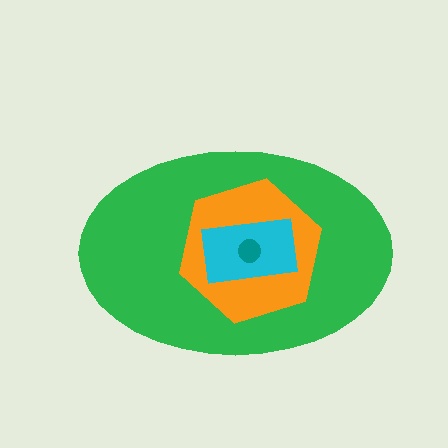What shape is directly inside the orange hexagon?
The cyan rectangle.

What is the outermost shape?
The green ellipse.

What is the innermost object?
The teal circle.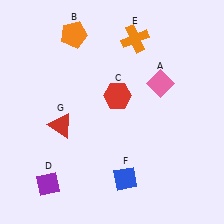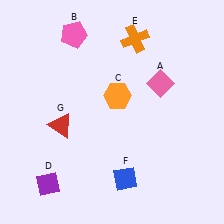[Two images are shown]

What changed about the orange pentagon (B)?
In Image 1, B is orange. In Image 2, it changed to pink.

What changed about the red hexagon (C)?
In Image 1, C is red. In Image 2, it changed to orange.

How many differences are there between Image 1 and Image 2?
There are 2 differences between the two images.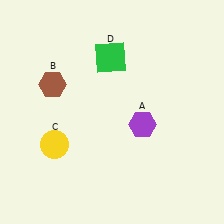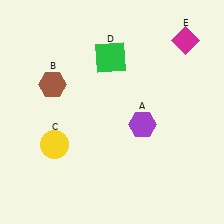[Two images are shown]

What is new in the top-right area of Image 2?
A magenta diamond (E) was added in the top-right area of Image 2.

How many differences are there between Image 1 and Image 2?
There is 1 difference between the two images.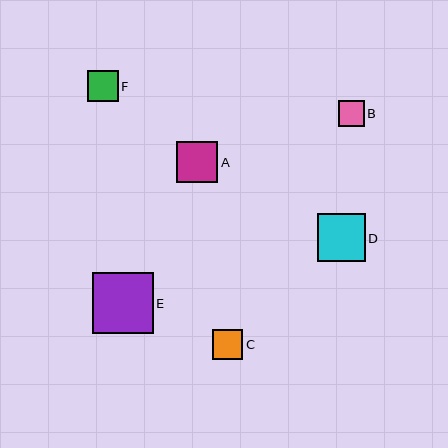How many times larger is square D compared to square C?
Square D is approximately 1.6 times the size of square C.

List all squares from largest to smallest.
From largest to smallest: E, D, A, F, C, B.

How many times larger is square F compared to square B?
Square F is approximately 1.2 times the size of square B.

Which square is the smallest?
Square B is the smallest with a size of approximately 26 pixels.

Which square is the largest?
Square E is the largest with a size of approximately 61 pixels.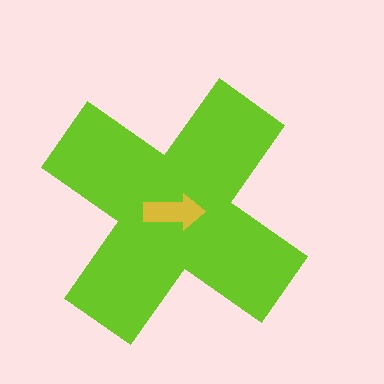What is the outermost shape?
The lime cross.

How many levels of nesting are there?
2.